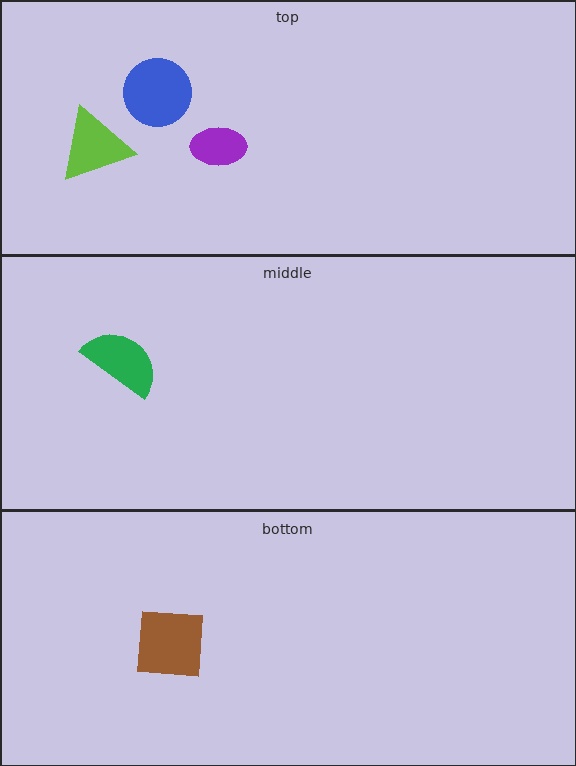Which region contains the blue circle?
The top region.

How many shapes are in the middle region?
1.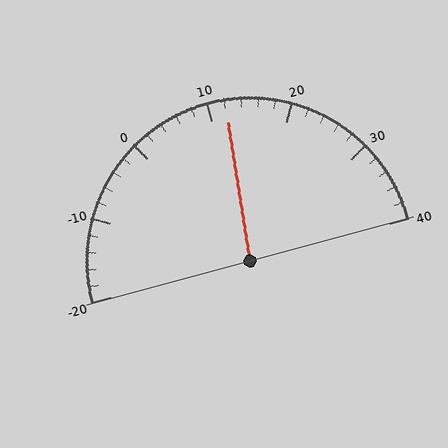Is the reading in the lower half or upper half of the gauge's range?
The reading is in the upper half of the range (-20 to 40).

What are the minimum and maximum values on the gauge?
The gauge ranges from -20 to 40.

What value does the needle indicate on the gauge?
The needle indicates approximately 12.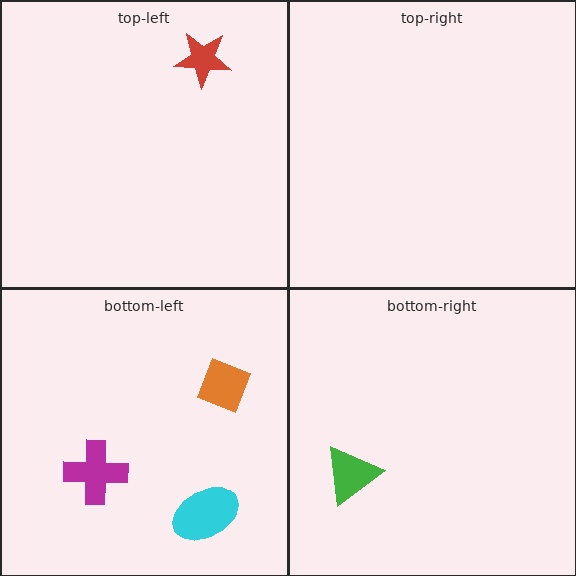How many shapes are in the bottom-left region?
3.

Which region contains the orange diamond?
The bottom-left region.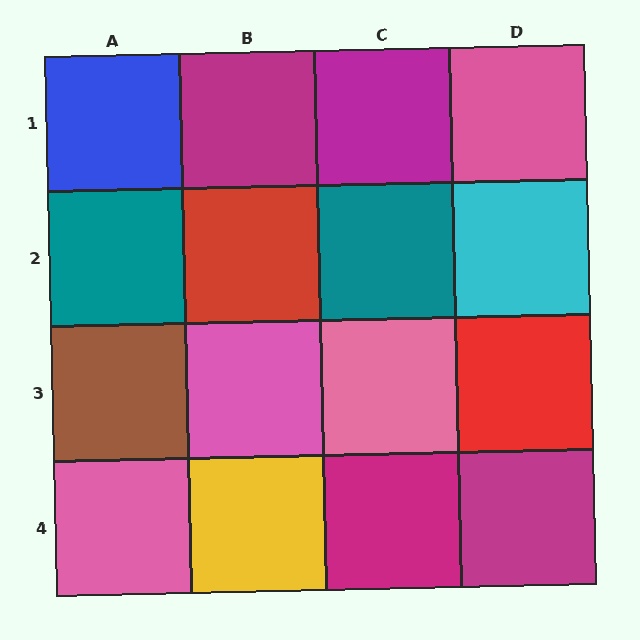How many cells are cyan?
1 cell is cyan.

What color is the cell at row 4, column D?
Magenta.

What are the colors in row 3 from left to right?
Brown, pink, pink, red.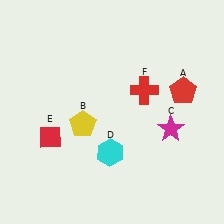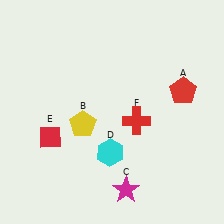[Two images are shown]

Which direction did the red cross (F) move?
The red cross (F) moved down.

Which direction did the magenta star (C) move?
The magenta star (C) moved down.